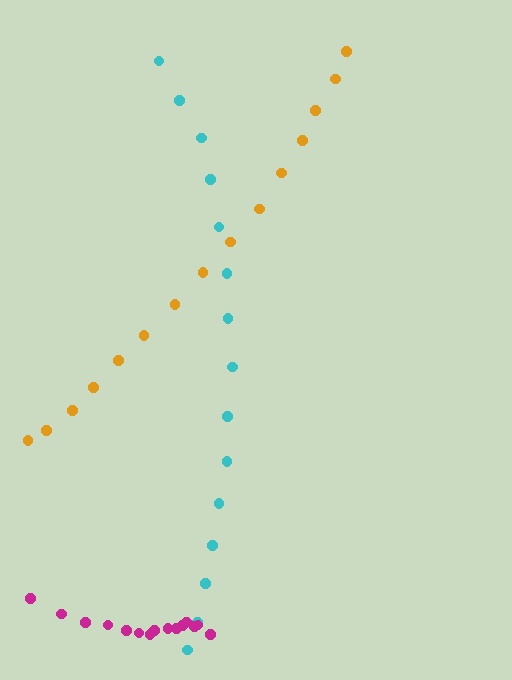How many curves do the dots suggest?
There are 3 distinct paths.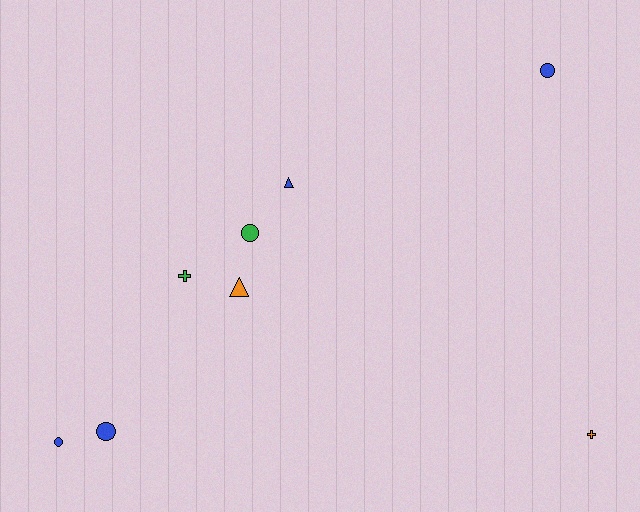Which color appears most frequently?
Blue, with 4 objects.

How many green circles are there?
There is 1 green circle.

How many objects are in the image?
There are 8 objects.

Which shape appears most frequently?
Circle, with 4 objects.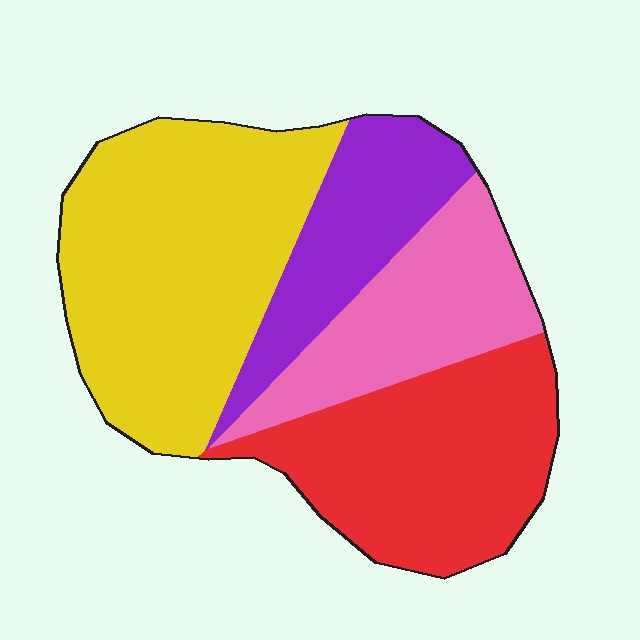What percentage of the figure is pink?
Pink takes up about one fifth (1/5) of the figure.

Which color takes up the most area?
Yellow, at roughly 40%.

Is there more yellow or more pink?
Yellow.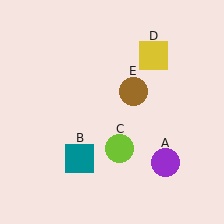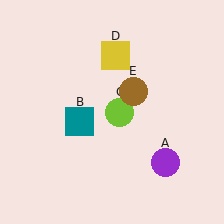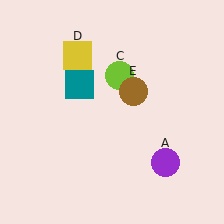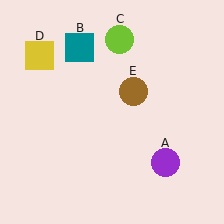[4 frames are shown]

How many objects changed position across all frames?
3 objects changed position: teal square (object B), lime circle (object C), yellow square (object D).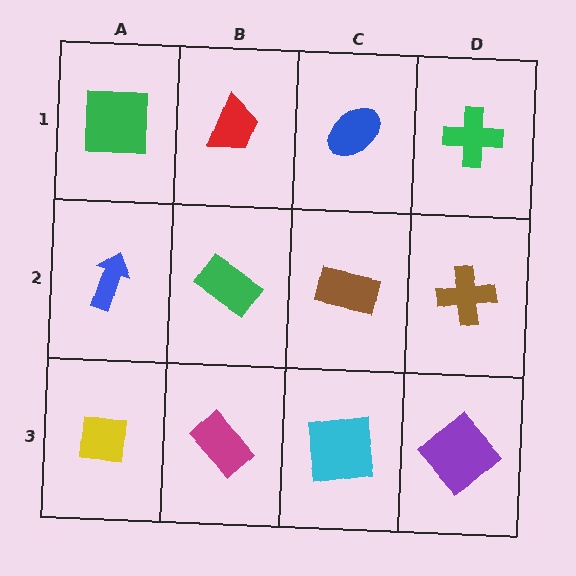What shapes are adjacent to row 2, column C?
A blue ellipse (row 1, column C), a cyan square (row 3, column C), a green rectangle (row 2, column B), a brown cross (row 2, column D).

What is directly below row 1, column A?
A blue arrow.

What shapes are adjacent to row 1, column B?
A green rectangle (row 2, column B), a green square (row 1, column A), a blue ellipse (row 1, column C).